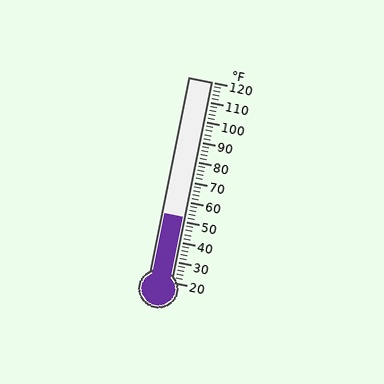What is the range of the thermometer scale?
The thermometer scale ranges from 20°F to 120°F.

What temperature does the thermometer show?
The thermometer shows approximately 52°F.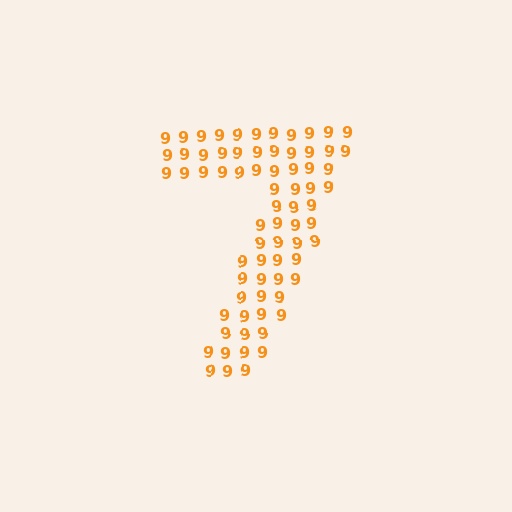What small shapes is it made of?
It is made of small digit 9's.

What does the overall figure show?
The overall figure shows the digit 7.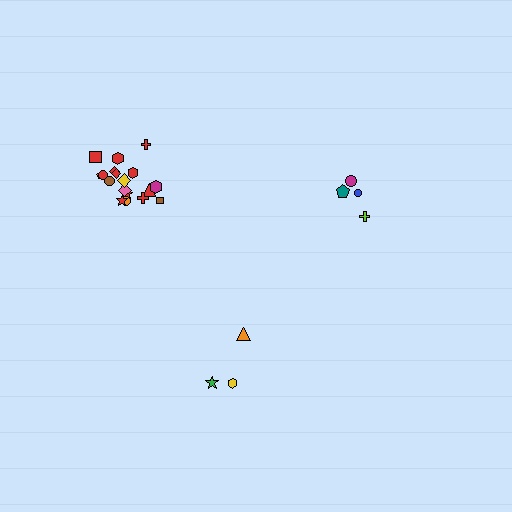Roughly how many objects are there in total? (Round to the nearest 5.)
Roughly 25 objects in total.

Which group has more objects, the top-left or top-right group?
The top-left group.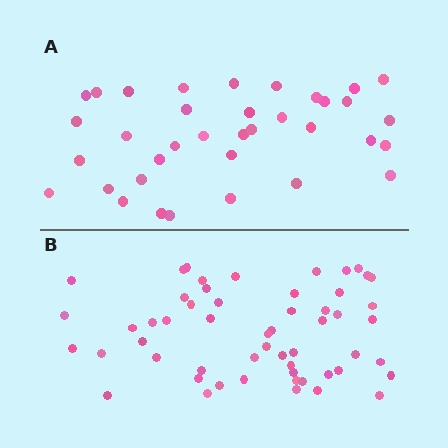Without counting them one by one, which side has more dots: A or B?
Region B (the bottom region) has more dots.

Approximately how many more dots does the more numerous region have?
Region B has approximately 20 more dots than region A.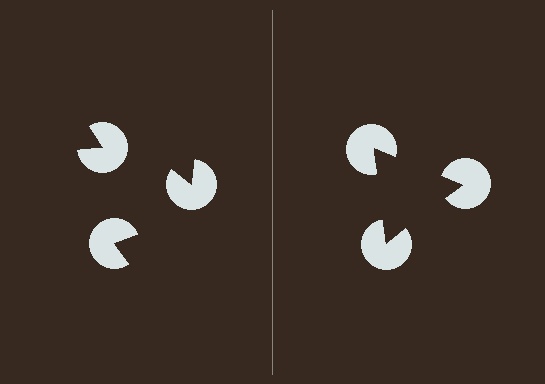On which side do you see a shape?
An illusory triangle appears on the right side. On the left side the wedge cuts are rotated, so no coherent shape forms.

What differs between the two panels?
The pac-man discs are positioned identically on both sides; only the wedge orientations differ. On the right they align to a triangle; on the left they are misaligned.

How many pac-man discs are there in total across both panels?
6 — 3 on each side.